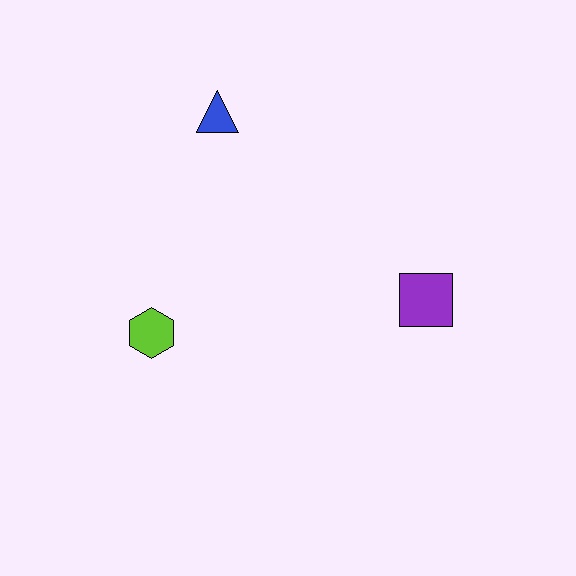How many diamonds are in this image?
There are no diamonds.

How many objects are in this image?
There are 3 objects.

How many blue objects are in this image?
There is 1 blue object.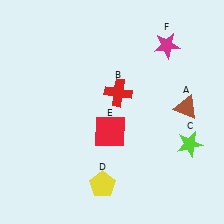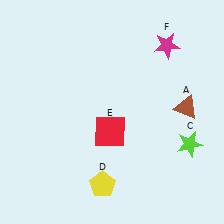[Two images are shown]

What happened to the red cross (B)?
The red cross (B) was removed in Image 2. It was in the top-right area of Image 1.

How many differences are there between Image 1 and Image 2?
There is 1 difference between the two images.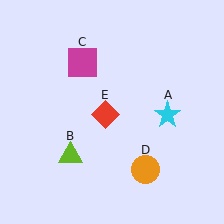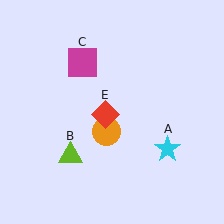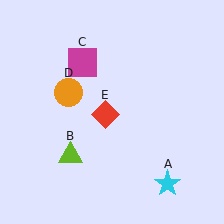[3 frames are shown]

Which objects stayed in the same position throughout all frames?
Lime triangle (object B) and magenta square (object C) and red diamond (object E) remained stationary.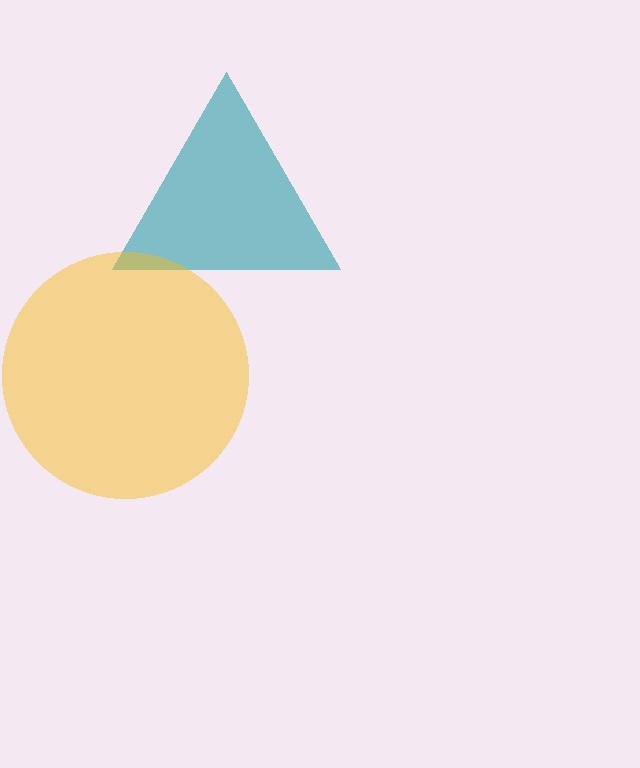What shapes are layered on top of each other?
The layered shapes are: a teal triangle, a yellow circle.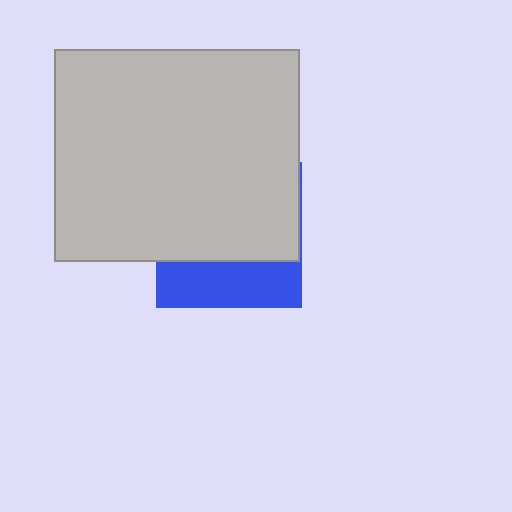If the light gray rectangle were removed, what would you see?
You would see the complete blue square.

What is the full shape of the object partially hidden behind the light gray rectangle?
The partially hidden object is a blue square.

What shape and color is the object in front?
The object in front is a light gray rectangle.